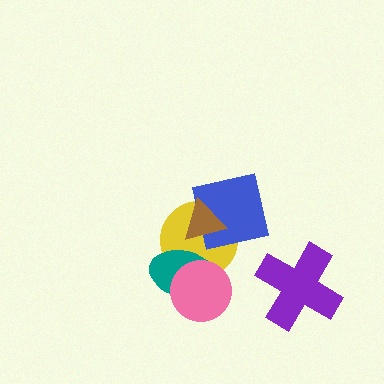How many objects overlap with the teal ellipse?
2 objects overlap with the teal ellipse.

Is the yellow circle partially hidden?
Yes, it is partially covered by another shape.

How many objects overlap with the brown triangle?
2 objects overlap with the brown triangle.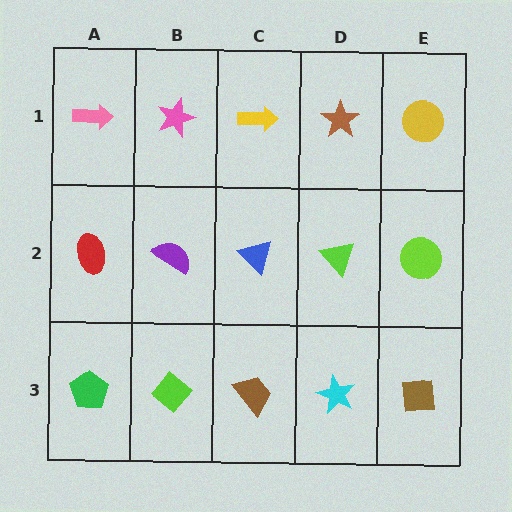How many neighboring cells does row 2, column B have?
4.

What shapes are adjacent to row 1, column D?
A lime triangle (row 2, column D), a yellow arrow (row 1, column C), a yellow circle (row 1, column E).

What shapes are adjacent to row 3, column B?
A purple semicircle (row 2, column B), a green pentagon (row 3, column A), a brown trapezoid (row 3, column C).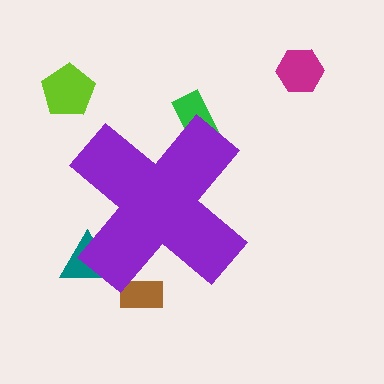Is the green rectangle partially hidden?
Yes, the green rectangle is partially hidden behind the purple cross.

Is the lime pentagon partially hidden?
No, the lime pentagon is fully visible.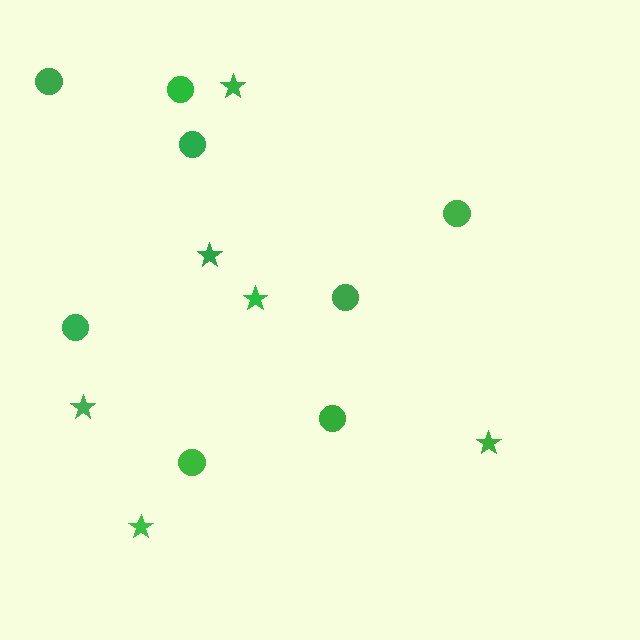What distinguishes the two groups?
There are 2 groups: one group of stars (6) and one group of circles (8).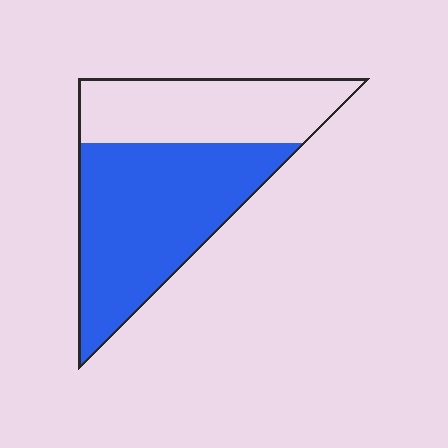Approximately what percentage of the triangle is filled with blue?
Approximately 60%.